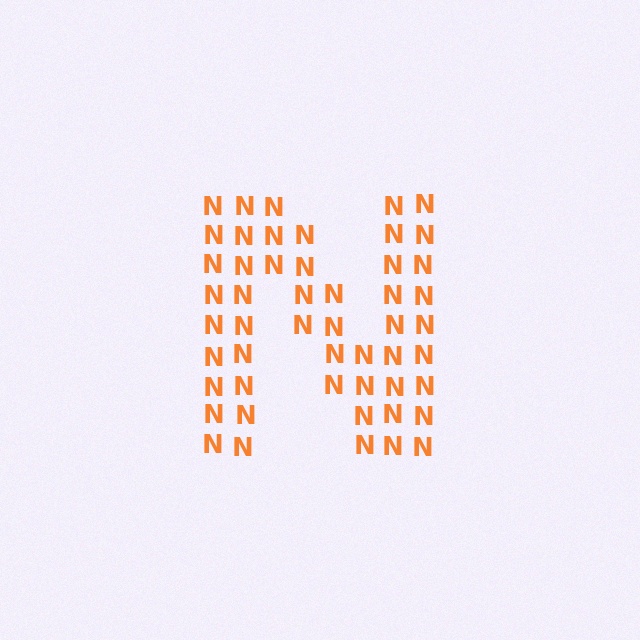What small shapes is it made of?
It is made of small letter N's.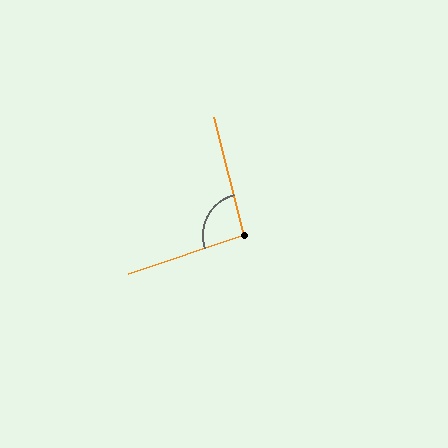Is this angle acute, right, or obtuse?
It is approximately a right angle.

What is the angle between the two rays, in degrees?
Approximately 95 degrees.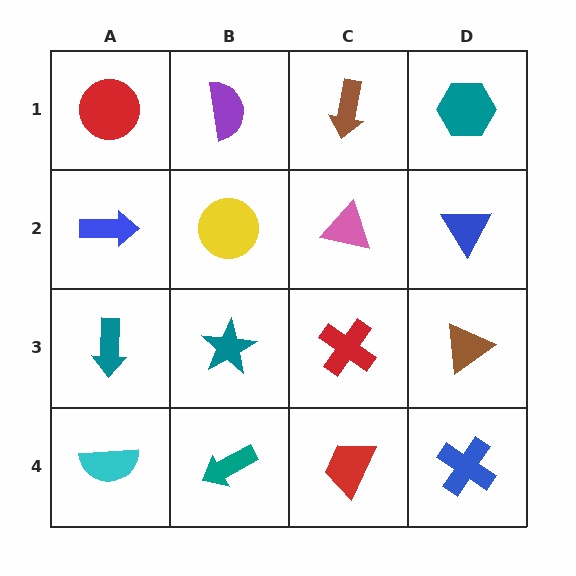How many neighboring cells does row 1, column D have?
2.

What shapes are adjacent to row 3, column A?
A blue arrow (row 2, column A), a cyan semicircle (row 4, column A), a teal star (row 3, column B).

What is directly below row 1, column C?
A pink triangle.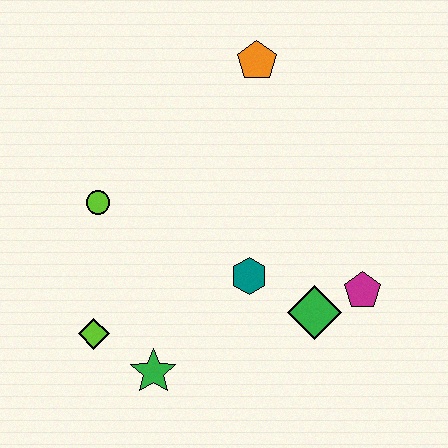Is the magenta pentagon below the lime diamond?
No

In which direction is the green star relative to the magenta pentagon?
The green star is to the left of the magenta pentagon.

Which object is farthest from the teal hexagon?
The orange pentagon is farthest from the teal hexagon.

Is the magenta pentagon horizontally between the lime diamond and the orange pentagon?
No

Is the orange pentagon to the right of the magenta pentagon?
No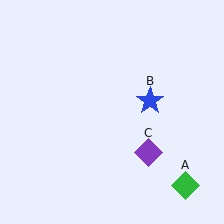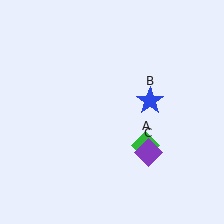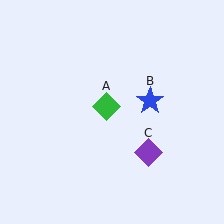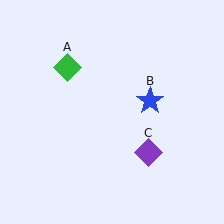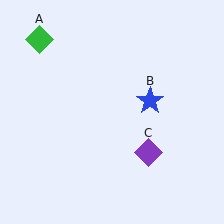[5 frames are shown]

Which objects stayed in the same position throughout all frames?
Blue star (object B) and purple diamond (object C) remained stationary.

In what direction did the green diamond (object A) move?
The green diamond (object A) moved up and to the left.